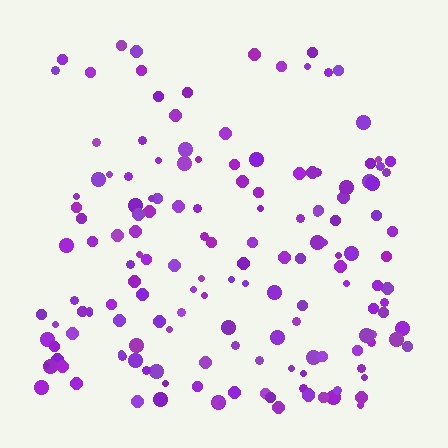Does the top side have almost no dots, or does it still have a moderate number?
Still a moderate number, just noticeably fewer than the bottom.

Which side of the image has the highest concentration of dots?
The bottom.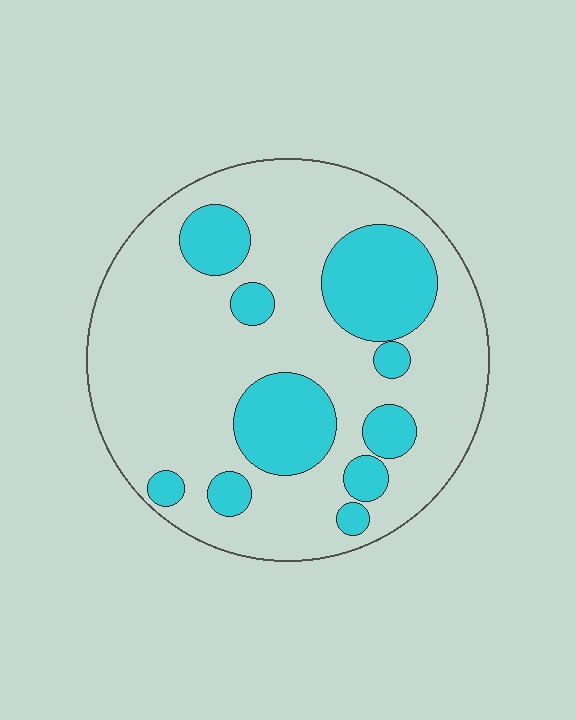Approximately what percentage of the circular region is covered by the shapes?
Approximately 25%.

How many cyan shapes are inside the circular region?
10.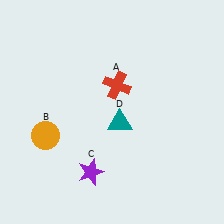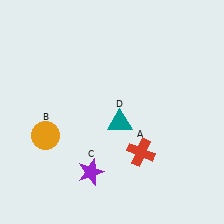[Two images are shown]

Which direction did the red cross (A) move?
The red cross (A) moved down.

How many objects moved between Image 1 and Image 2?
1 object moved between the two images.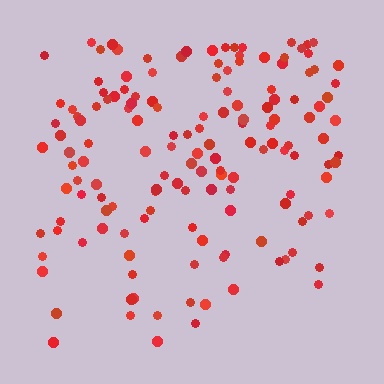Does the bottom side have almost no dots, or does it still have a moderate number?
Still a moderate number, just noticeably fewer than the top.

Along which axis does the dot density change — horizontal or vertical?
Vertical.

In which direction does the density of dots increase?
From bottom to top, with the top side densest.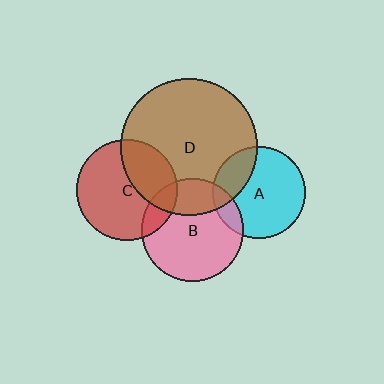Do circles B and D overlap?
Yes.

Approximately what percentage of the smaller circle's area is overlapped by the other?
Approximately 25%.